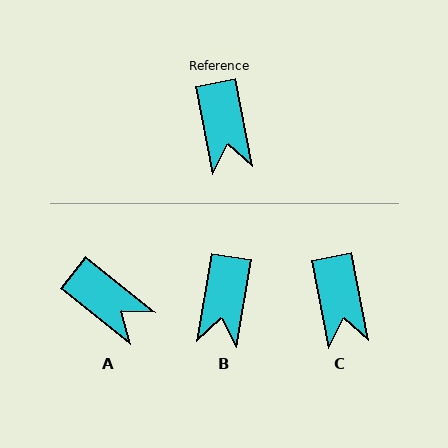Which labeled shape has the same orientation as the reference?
C.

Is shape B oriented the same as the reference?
No, it is off by about 20 degrees.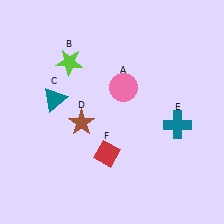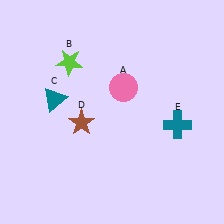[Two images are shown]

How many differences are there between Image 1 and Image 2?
There is 1 difference between the two images.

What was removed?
The red diamond (F) was removed in Image 2.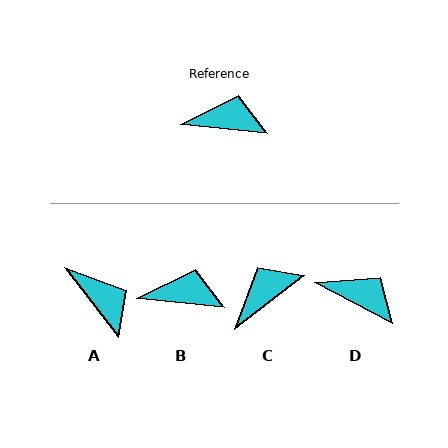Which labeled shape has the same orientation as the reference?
B.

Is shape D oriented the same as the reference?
No, it is off by about 22 degrees.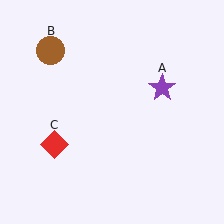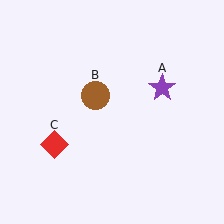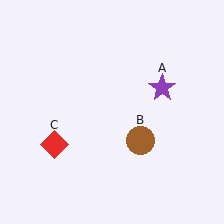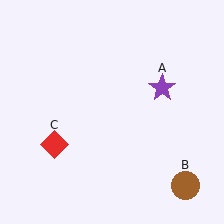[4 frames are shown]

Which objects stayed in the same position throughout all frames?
Purple star (object A) and red diamond (object C) remained stationary.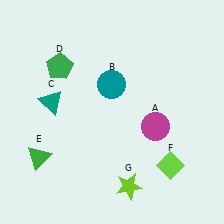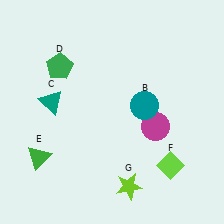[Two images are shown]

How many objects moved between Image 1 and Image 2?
1 object moved between the two images.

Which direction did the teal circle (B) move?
The teal circle (B) moved right.